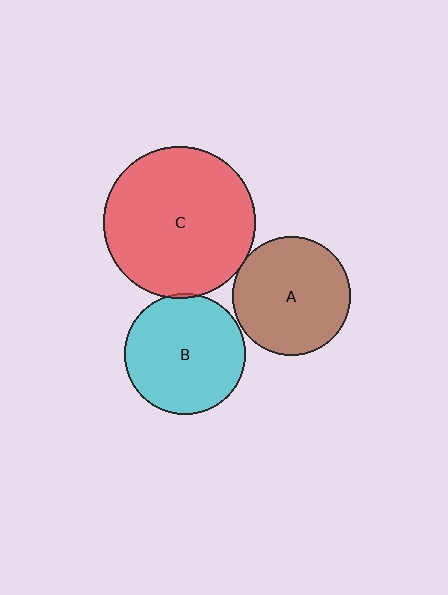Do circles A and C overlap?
Yes.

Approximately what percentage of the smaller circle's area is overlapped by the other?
Approximately 5%.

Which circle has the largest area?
Circle C (red).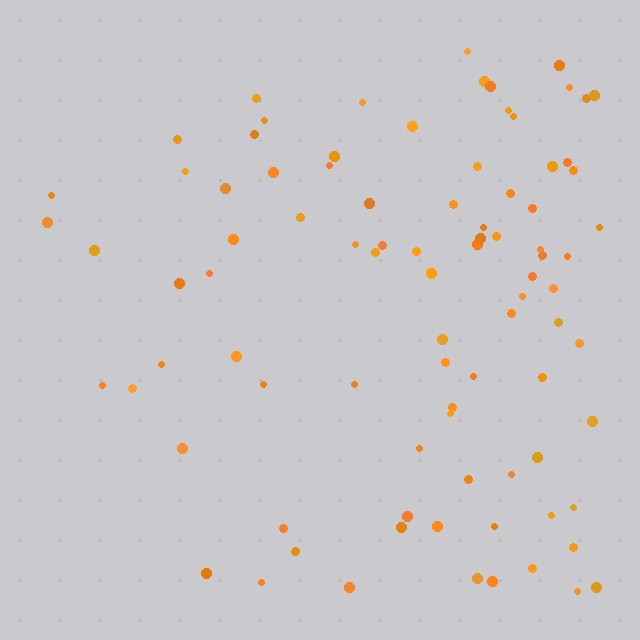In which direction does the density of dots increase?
From left to right, with the right side densest.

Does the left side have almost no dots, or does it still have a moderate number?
Still a moderate number, just noticeably fewer than the right.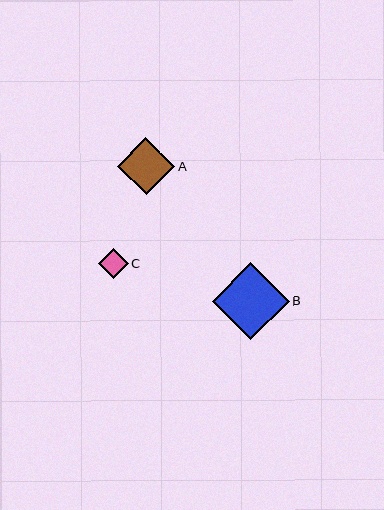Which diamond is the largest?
Diamond B is the largest with a size of approximately 77 pixels.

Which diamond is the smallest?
Diamond C is the smallest with a size of approximately 30 pixels.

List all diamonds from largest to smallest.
From largest to smallest: B, A, C.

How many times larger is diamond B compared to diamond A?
Diamond B is approximately 1.3 times the size of diamond A.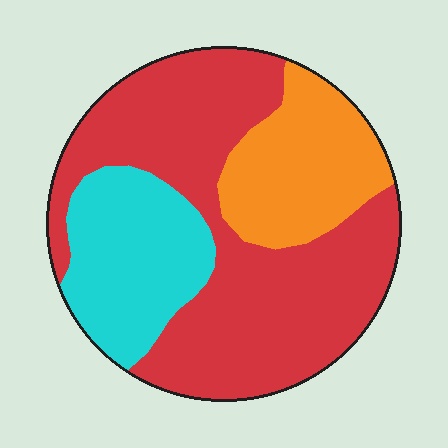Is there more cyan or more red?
Red.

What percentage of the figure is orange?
Orange covers 21% of the figure.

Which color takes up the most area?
Red, at roughly 55%.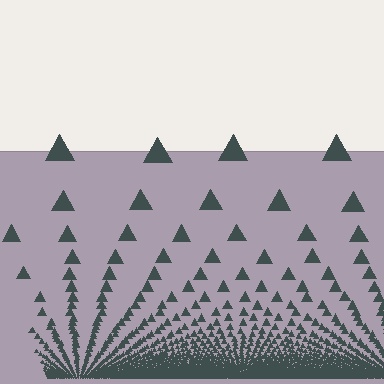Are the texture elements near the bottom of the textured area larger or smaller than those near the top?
Smaller. The gradient is inverted — elements near the bottom are smaller and denser.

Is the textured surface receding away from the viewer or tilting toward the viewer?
The surface appears to tilt toward the viewer. Texture elements get larger and sparser toward the top.